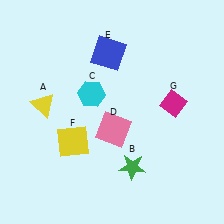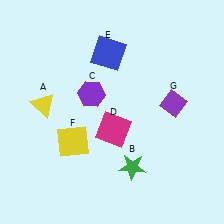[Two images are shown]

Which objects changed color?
C changed from cyan to purple. D changed from pink to magenta. G changed from magenta to purple.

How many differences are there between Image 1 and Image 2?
There are 3 differences between the two images.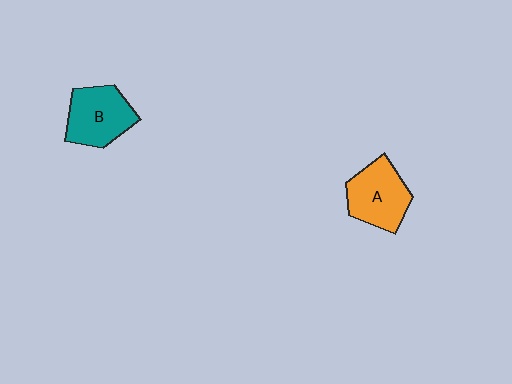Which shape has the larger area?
Shape B (teal).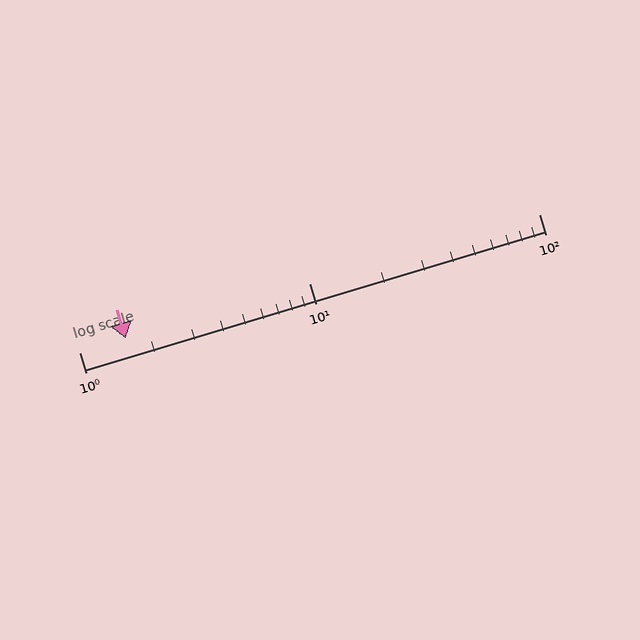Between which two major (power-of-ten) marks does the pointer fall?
The pointer is between 1 and 10.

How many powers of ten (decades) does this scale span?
The scale spans 2 decades, from 1 to 100.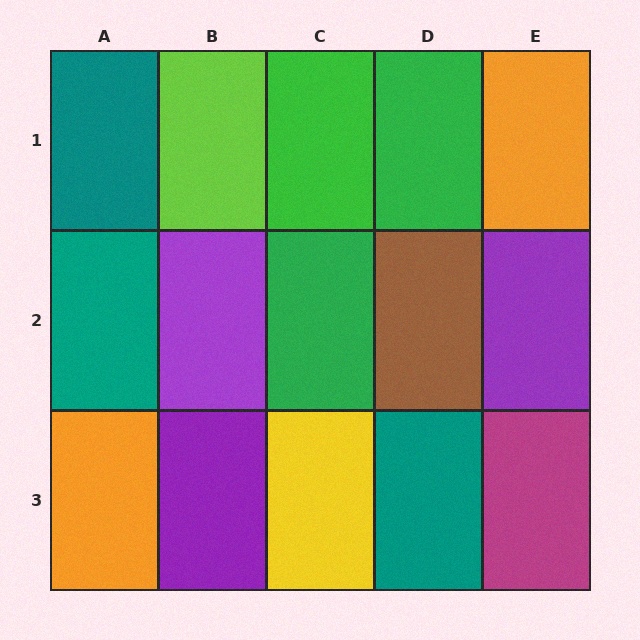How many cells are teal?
3 cells are teal.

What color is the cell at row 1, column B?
Lime.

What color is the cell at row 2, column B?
Purple.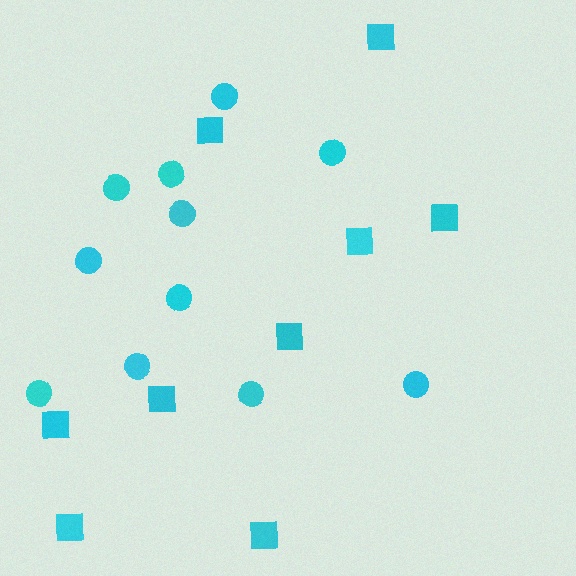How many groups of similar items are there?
There are 2 groups: one group of circles (11) and one group of squares (9).